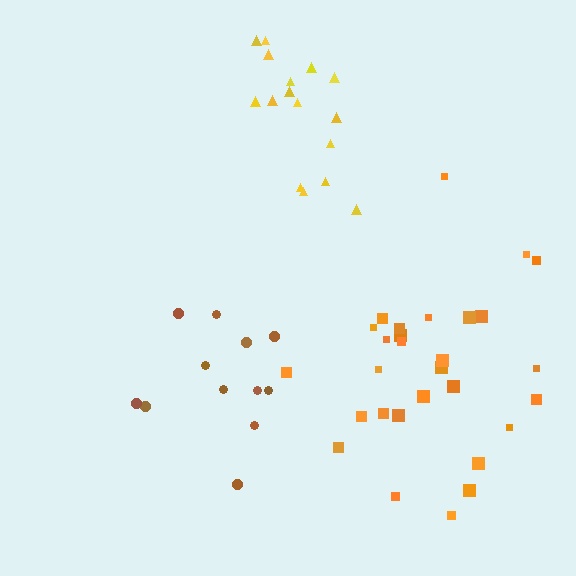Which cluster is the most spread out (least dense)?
Brown.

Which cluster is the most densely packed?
Yellow.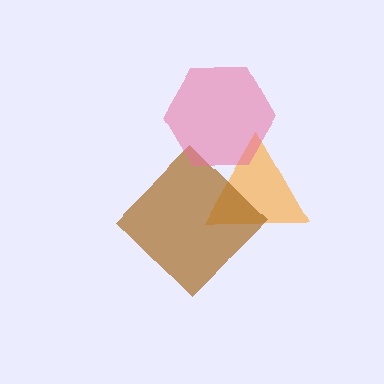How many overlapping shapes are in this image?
There are 3 overlapping shapes in the image.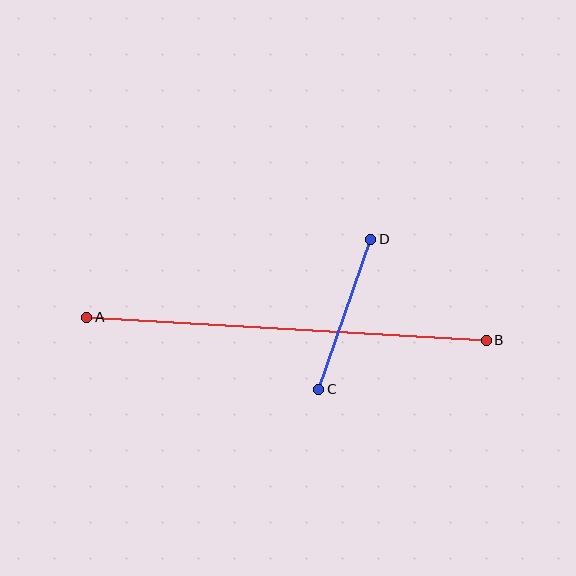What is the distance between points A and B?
The distance is approximately 400 pixels.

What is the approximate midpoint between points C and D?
The midpoint is at approximately (345, 314) pixels.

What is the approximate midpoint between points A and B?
The midpoint is at approximately (287, 329) pixels.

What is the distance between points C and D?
The distance is approximately 158 pixels.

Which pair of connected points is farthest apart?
Points A and B are farthest apart.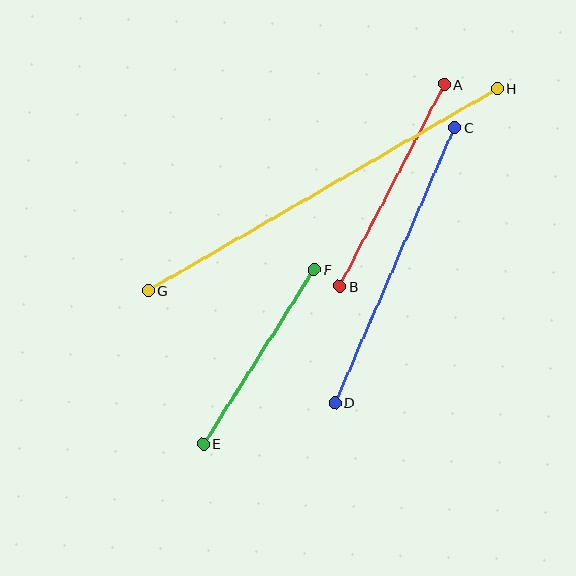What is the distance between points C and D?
The distance is approximately 300 pixels.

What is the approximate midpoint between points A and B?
The midpoint is at approximately (392, 185) pixels.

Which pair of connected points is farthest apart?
Points G and H are farthest apart.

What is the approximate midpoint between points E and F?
The midpoint is at approximately (259, 357) pixels.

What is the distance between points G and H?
The distance is approximately 403 pixels.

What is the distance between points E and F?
The distance is approximately 207 pixels.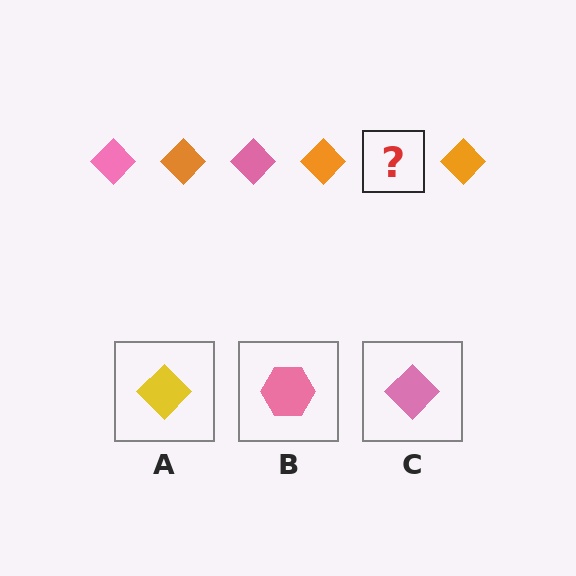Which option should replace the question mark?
Option C.